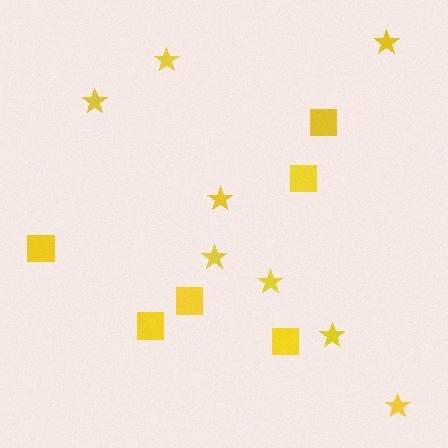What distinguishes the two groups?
There are 2 groups: one group of squares (6) and one group of stars (8).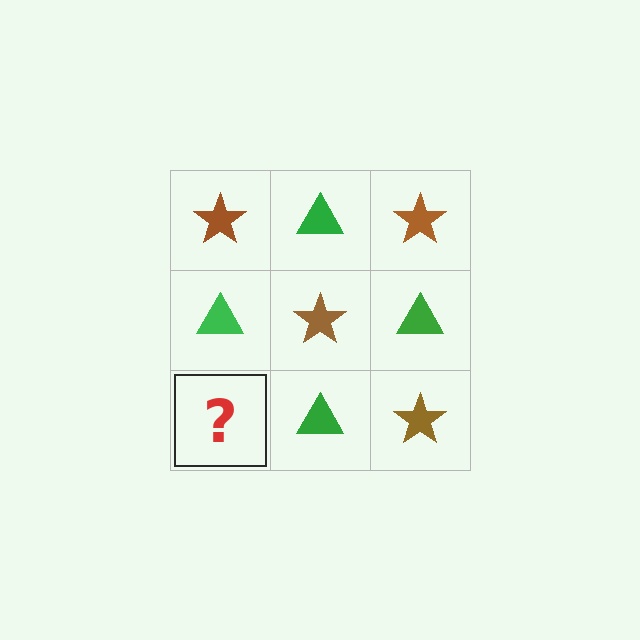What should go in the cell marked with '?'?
The missing cell should contain a brown star.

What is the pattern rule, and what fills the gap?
The rule is that it alternates brown star and green triangle in a checkerboard pattern. The gap should be filled with a brown star.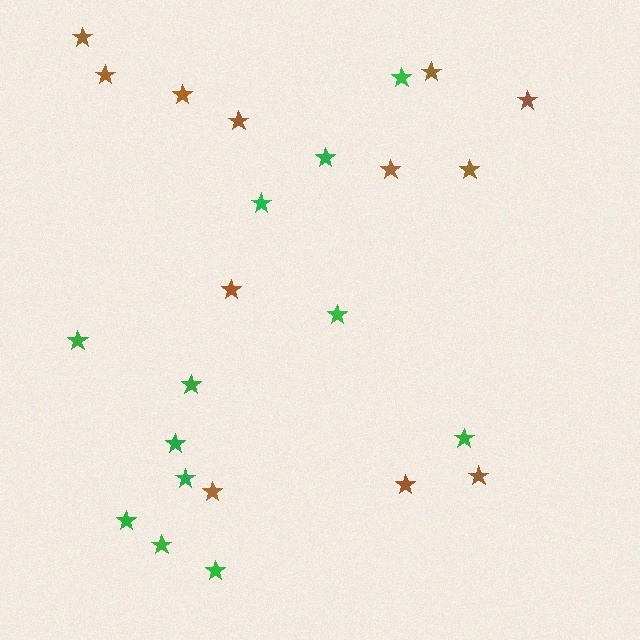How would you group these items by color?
There are 2 groups: one group of green stars (12) and one group of brown stars (12).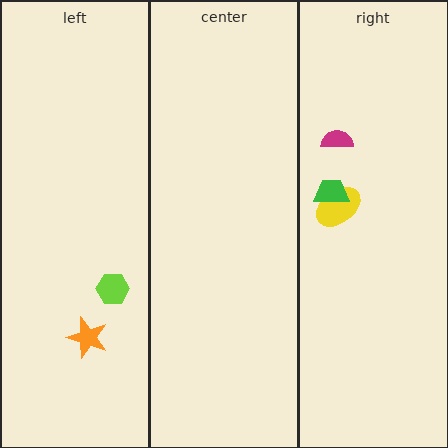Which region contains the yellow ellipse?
The right region.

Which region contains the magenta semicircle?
The right region.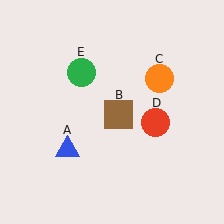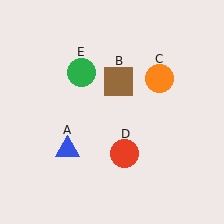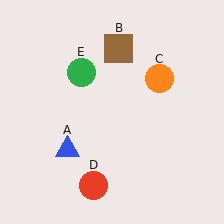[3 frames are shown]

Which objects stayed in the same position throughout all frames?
Blue triangle (object A) and orange circle (object C) and green circle (object E) remained stationary.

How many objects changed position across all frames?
2 objects changed position: brown square (object B), red circle (object D).